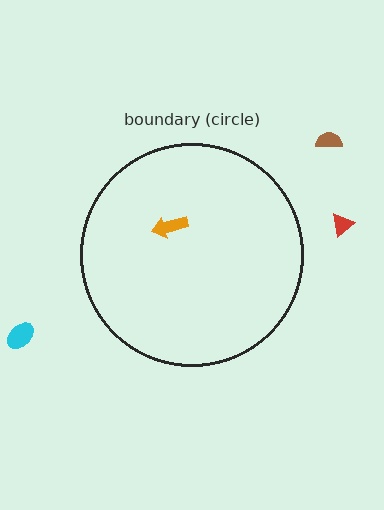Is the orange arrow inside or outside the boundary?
Inside.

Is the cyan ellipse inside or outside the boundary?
Outside.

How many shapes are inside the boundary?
1 inside, 3 outside.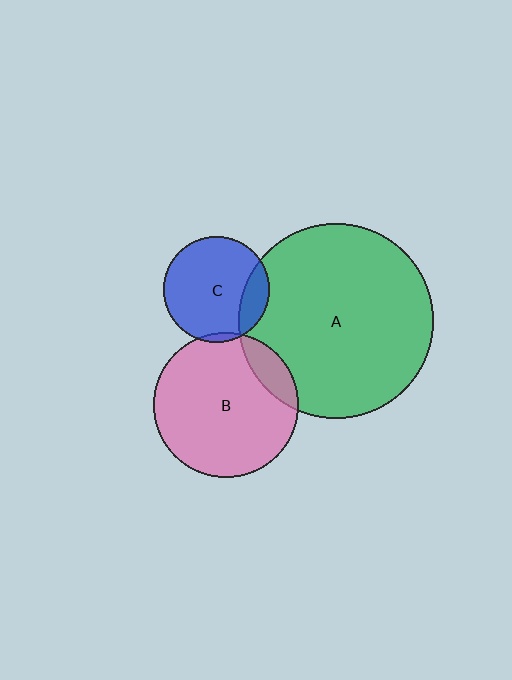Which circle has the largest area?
Circle A (green).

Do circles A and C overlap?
Yes.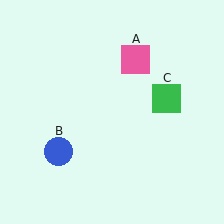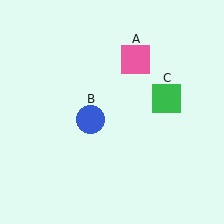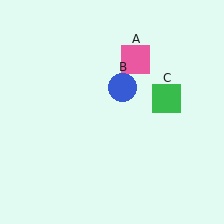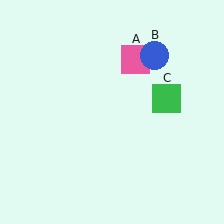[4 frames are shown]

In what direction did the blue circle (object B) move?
The blue circle (object B) moved up and to the right.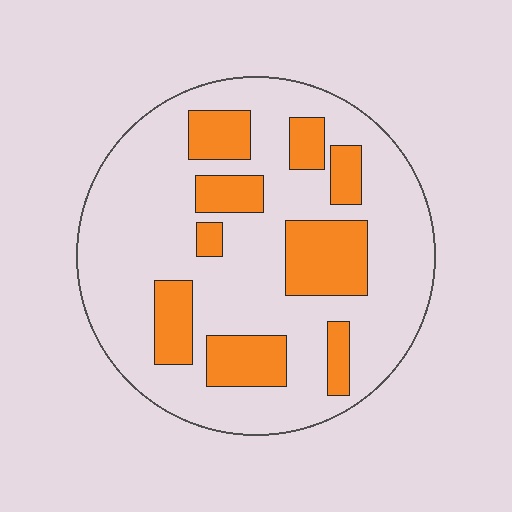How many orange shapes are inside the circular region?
9.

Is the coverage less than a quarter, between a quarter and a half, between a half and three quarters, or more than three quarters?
Between a quarter and a half.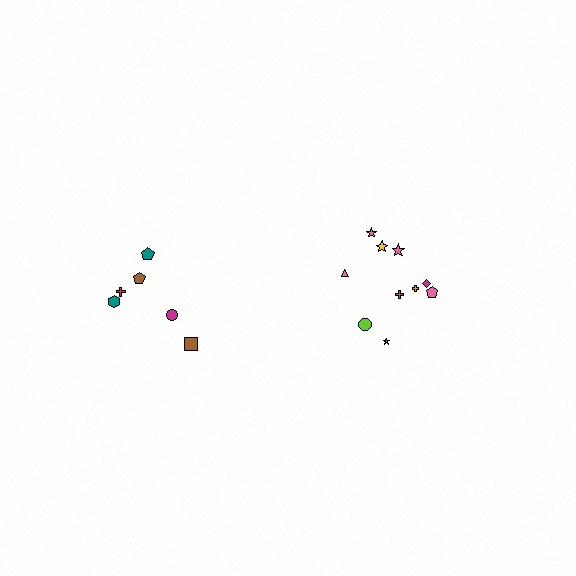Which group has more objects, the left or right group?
The right group.